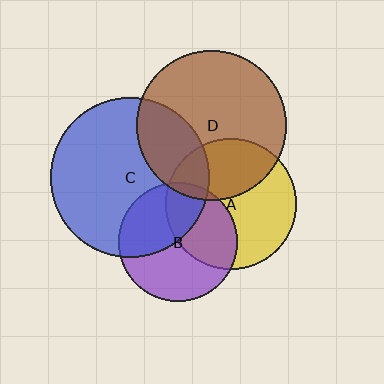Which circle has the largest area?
Circle C (blue).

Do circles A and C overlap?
Yes.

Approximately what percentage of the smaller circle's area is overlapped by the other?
Approximately 20%.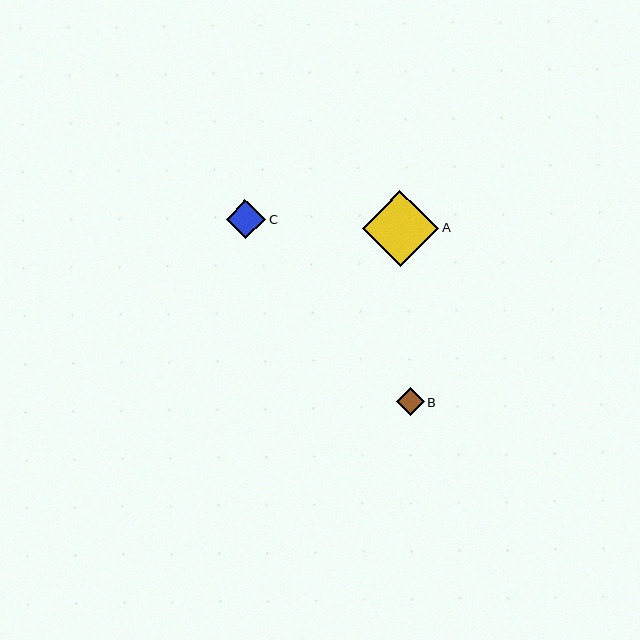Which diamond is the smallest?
Diamond B is the smallest with a size of approximately 27 pixels.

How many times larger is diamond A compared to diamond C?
Diamond A is approximately 1.9 times the size of diamond C.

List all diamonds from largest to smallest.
From largest to smallest: A, C, B.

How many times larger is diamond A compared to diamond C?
Diamond A is approximately 1.9 times the size of diamond C.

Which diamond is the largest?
Diamond A is the largest with a size of approximately 76 pixels.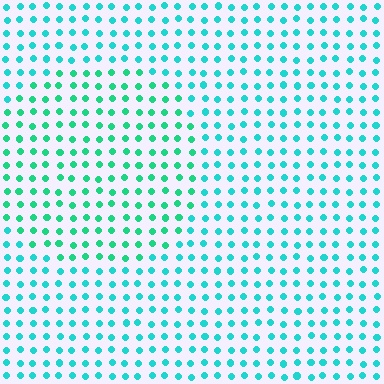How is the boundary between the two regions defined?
The boundary is defined purely by a slight shift in hue (about 25 degrees). Spacing, size, and orientation are identical on both sides.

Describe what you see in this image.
The image is filled with small cyan elements in a uniform arrangement. A circle-shaped region is visible where the elements are tinted to a slightly different hue, forming a subtle color boundary.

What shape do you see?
I see a circle.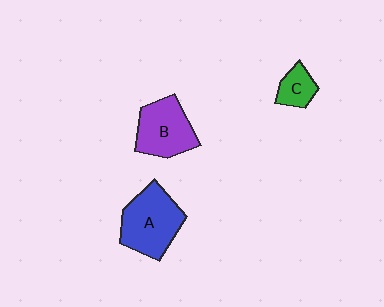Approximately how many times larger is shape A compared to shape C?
Approximately 2.6 times.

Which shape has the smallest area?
Shape C (green).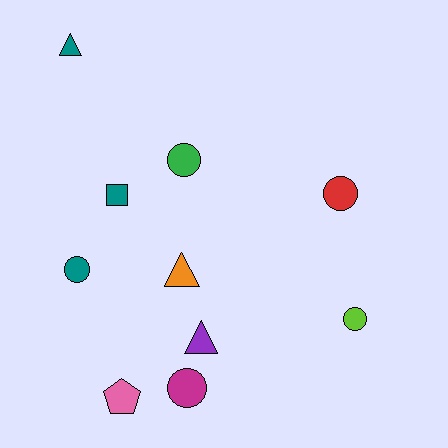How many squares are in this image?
There is 1 square.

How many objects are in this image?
There are 10 objects.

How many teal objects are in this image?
There are 3 teal objects.